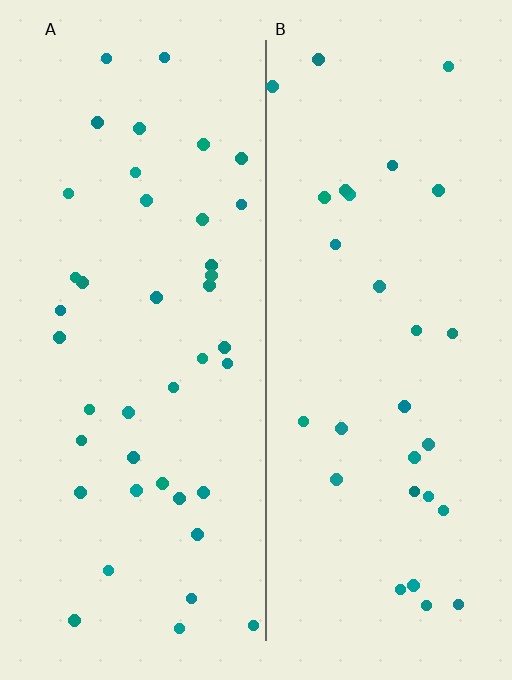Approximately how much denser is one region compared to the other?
Approximately 1.4× — region A over region B.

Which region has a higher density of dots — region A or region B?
A (the left).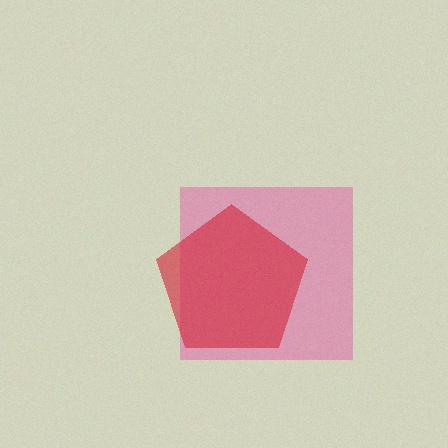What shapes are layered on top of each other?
The layered shapes are: a pink square, a red pentagon.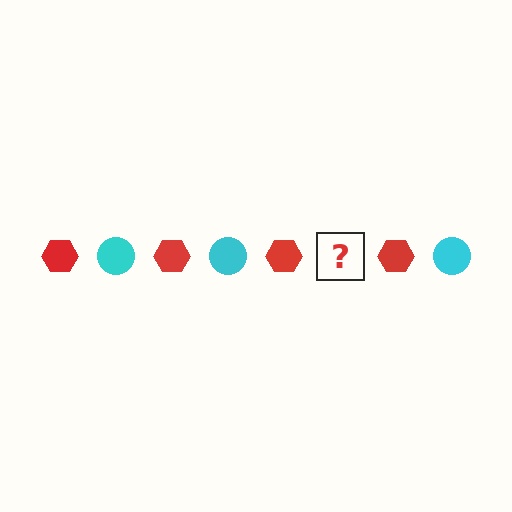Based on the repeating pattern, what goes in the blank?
The blank should be a cyan circle.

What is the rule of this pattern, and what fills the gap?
The rule is that the pattern alternates between red hexagon and cyan circle. The gap should be filled with a cyan circle.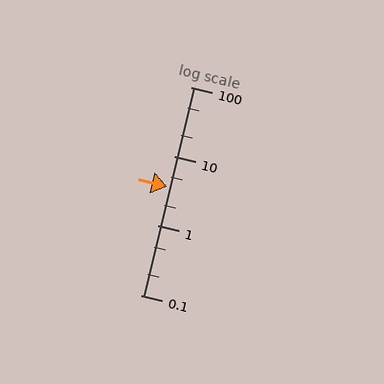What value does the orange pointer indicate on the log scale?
The pointer indicates approximately 3.6.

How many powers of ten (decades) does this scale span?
The scale spans 3 decades, from 0.1 to 100.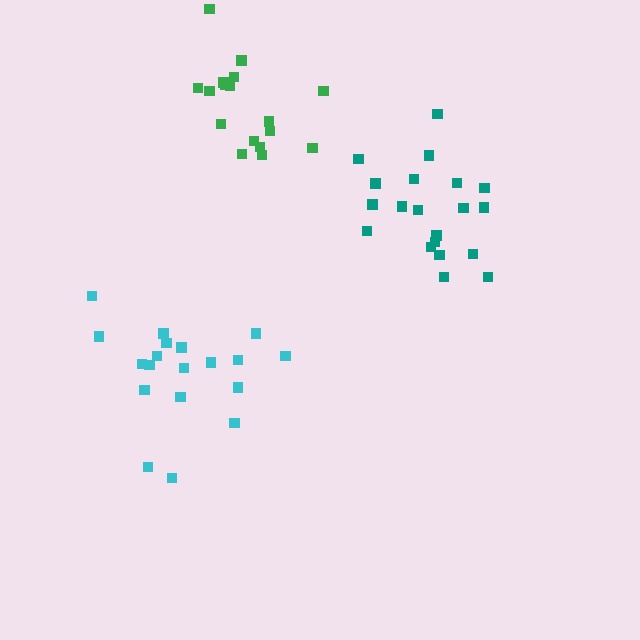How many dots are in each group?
Group 1: 17 dots, Group 2: 20 dots, Group 3: 19 dots (56 total).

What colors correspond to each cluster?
The clusters are colored: green, teal, cyan.